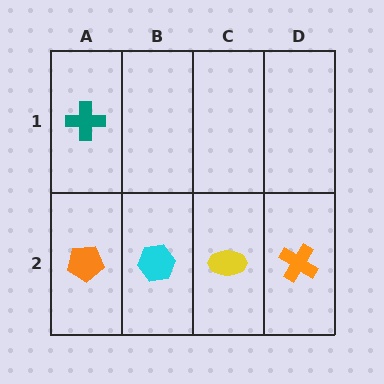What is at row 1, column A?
A teal cross.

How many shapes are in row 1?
1 shape.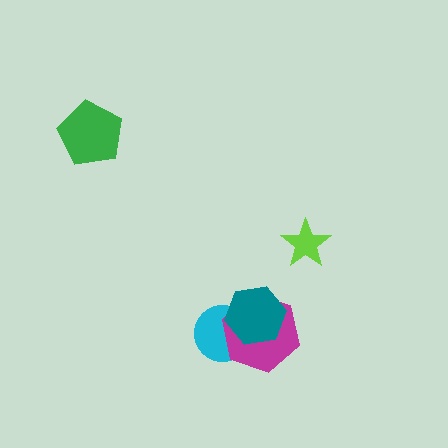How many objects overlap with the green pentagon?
0 objects overlap with the green pentagon.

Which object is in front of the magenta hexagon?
The teal hexagon is in front of the magenta hexagon.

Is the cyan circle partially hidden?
Yes, it is partially covered by another shape.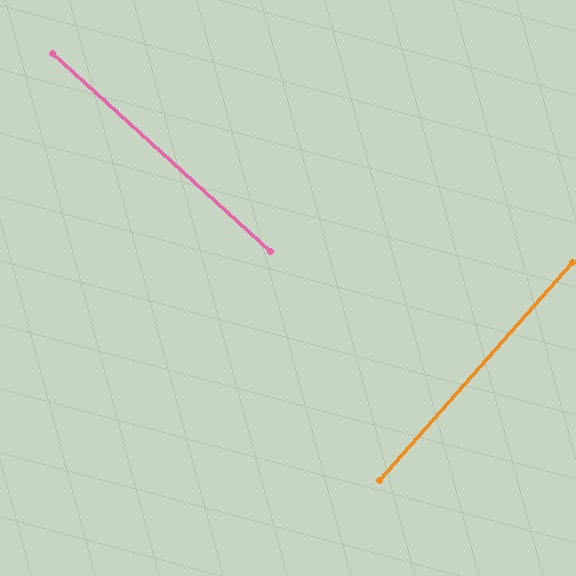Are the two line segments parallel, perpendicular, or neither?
Perpendicular — they meet at approximately 89°.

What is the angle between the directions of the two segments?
Approximately 89 degrees.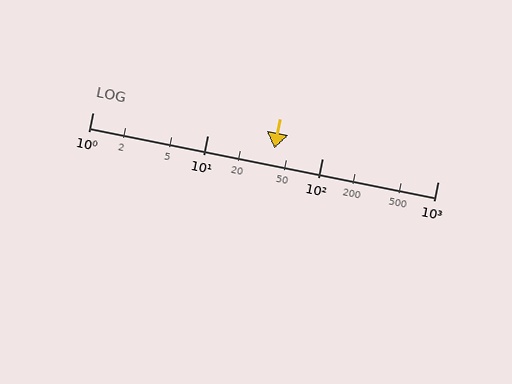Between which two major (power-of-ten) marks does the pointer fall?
The pointer is between 10 and 100.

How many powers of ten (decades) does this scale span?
The scale spans 3 decades, from 1 to 1000.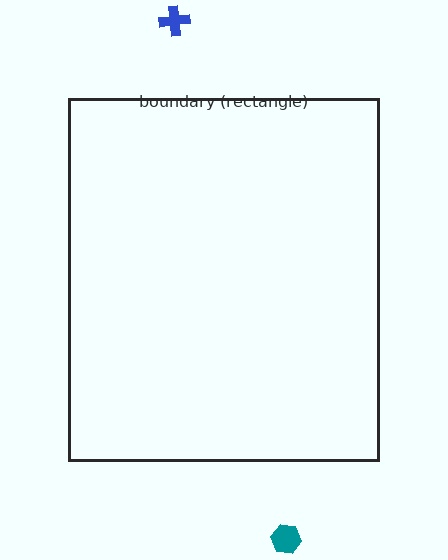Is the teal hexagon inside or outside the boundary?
Outside.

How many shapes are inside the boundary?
0 inside, 2 outside.